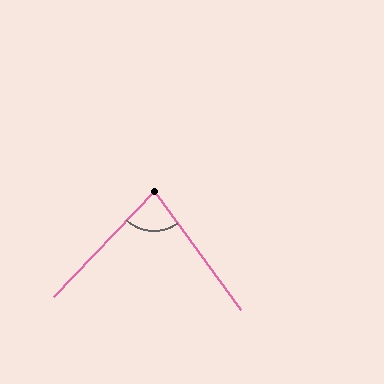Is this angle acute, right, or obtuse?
It is acute.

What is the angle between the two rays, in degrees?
Approximately 80 degrees.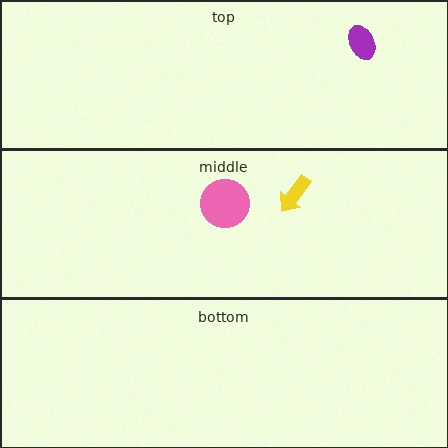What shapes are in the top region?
The purple ellipse.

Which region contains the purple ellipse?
The top region.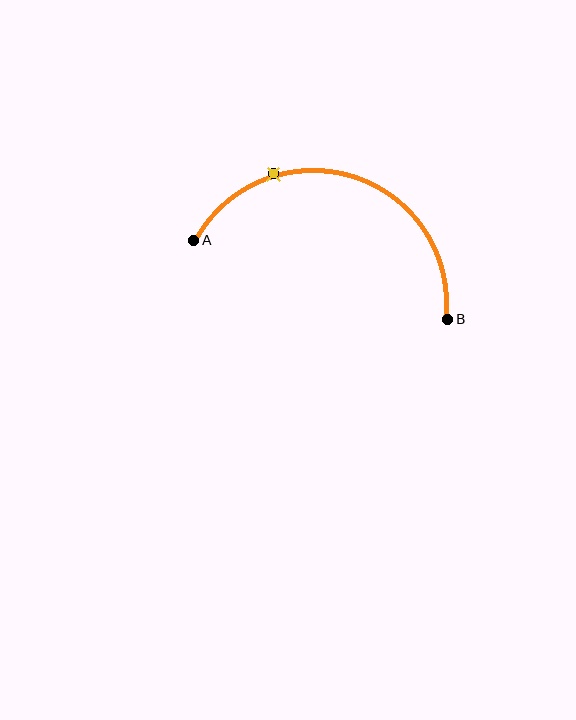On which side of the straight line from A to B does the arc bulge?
The arc bulges above the straight line connecting A and B.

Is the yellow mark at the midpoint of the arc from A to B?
No. The yellow mark lies on the arc but is closer to endpoint A. The arc midpoint would be at the point on the curve equidistant along the arc from both A and B.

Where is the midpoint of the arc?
The arc midpoint is the point on the curve farthest from the straight line joining A and B. It sits above that line.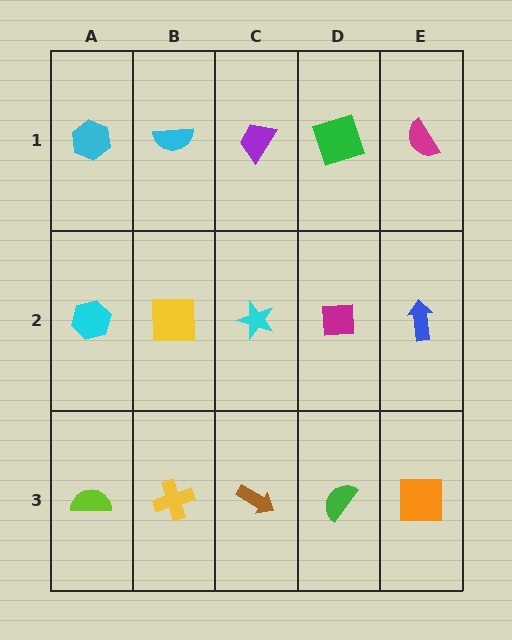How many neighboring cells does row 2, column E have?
3.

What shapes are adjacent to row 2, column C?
A purple trapezoid (row 1, column C), a brown arrow (row 3, column C), a yellow square (row 2, column B), a magenta square (row 2, column D).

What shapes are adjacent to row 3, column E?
A blue arrow (row 2, column E), a green semicircle (row 3, column D).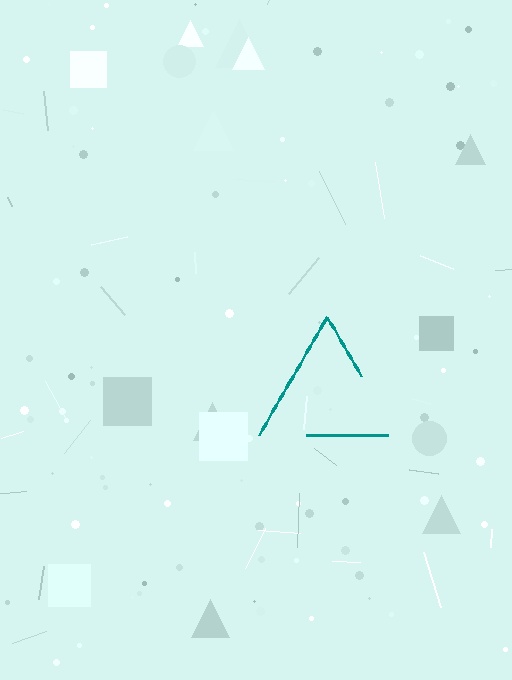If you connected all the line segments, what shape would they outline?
They would outline a triangle.